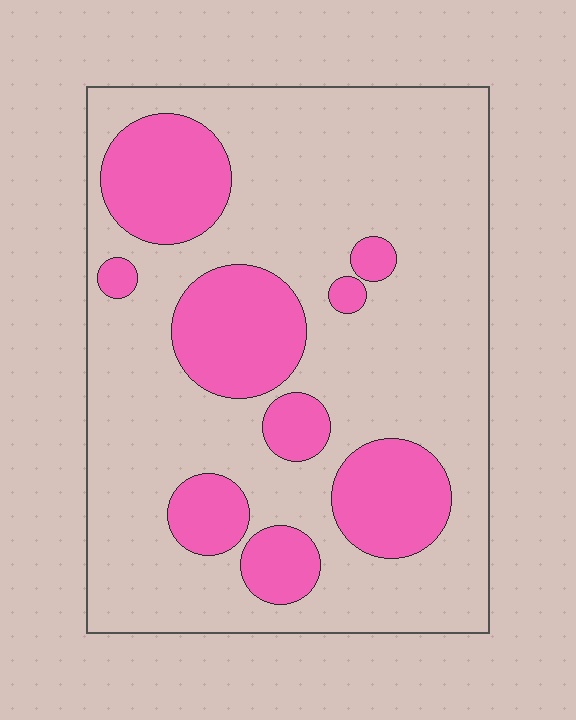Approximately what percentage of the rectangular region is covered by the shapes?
Approximately 25%.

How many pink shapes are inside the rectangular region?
9.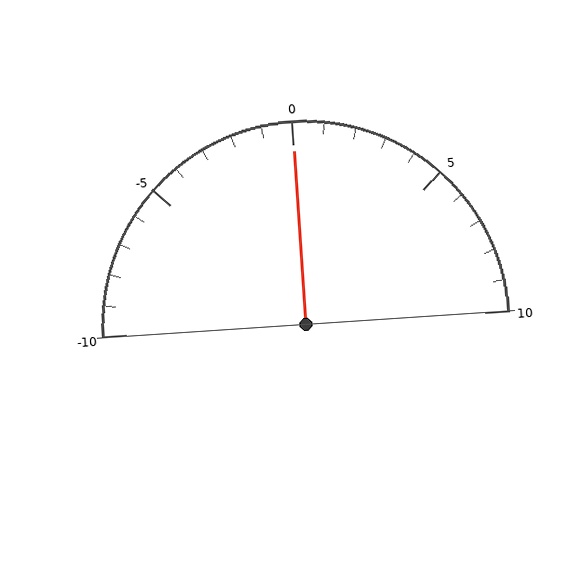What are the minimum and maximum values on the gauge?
The gauge ranges from -10 to 10.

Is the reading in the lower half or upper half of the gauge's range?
The reading is in the upper half of the range (-10 to 10).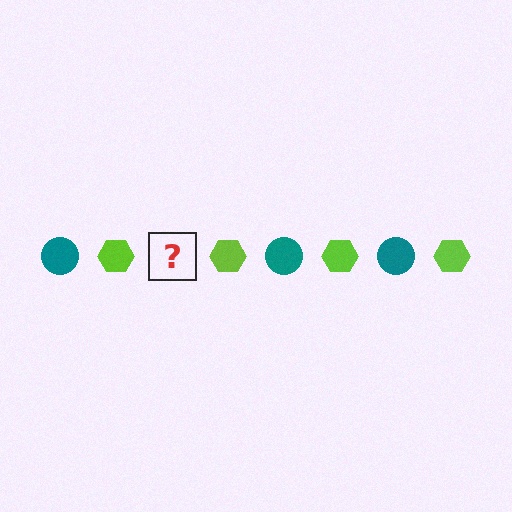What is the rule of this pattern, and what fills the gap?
The rule is that the pattern alternates between teal circle and lime hexagon. The gap should be filled with a teal circle.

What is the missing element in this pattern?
The missing element is a teal circle.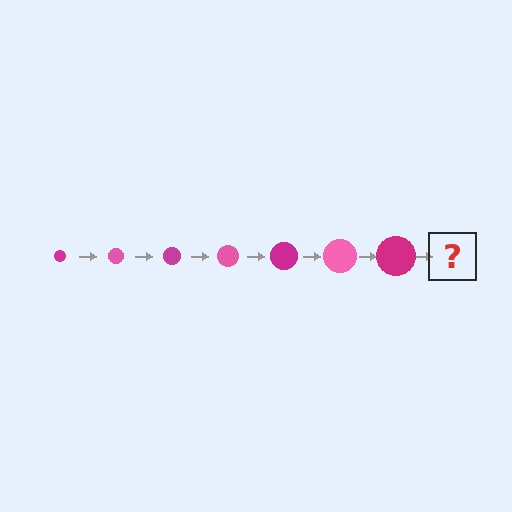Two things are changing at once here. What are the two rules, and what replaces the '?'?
The two rules are that the circle grows larger each step and the color cycles through magenta and pink. The '?' should be a pink circle, larger than the previous one.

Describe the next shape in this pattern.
It should be a pink circle, larger than the previous one.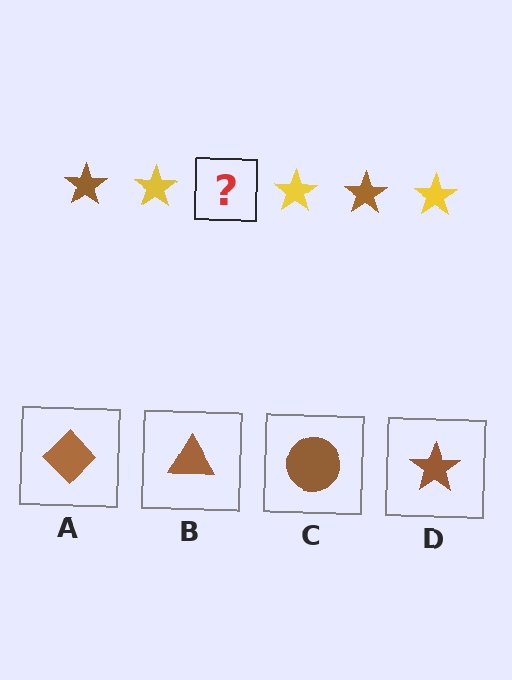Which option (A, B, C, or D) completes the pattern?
D.